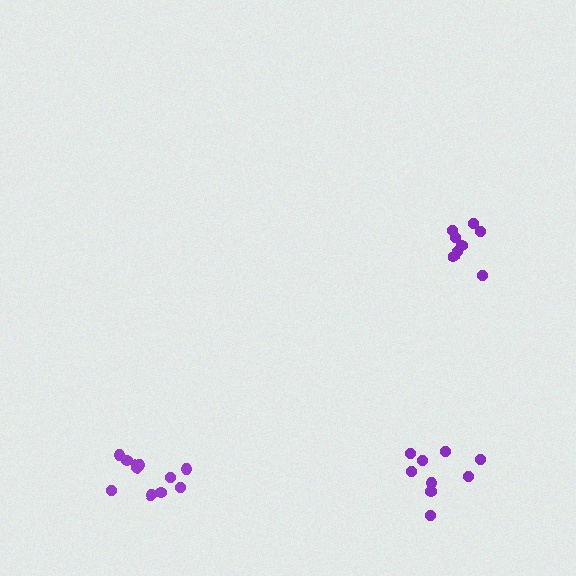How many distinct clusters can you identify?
There are 3 distinct clusters.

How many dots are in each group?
Group 1: 8 dots, Group 2: 9 dots, Group 3: 11 dots (28 total).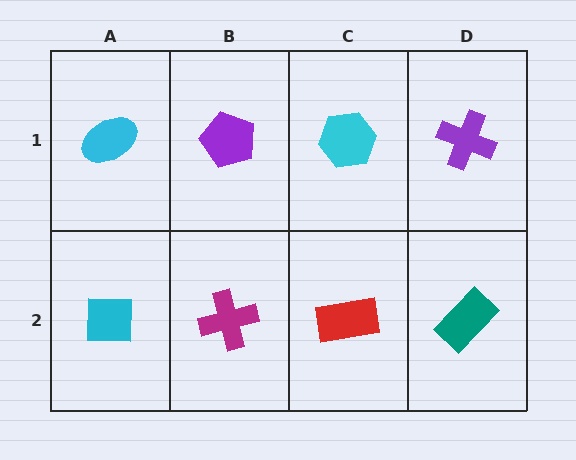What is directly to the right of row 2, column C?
A teal rectangle.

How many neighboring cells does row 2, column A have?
2.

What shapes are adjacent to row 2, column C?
A cyan hexagon (row 1, column C), a magenta cross (row 2, column B), a teal rectangle (row 2, column D).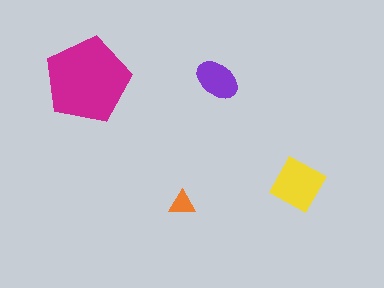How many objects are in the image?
There are 4 objects in the image.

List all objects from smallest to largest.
The orange triangle, the purple ellipse, the yellow square, the magenta pentagon.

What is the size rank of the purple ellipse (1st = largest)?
3rd.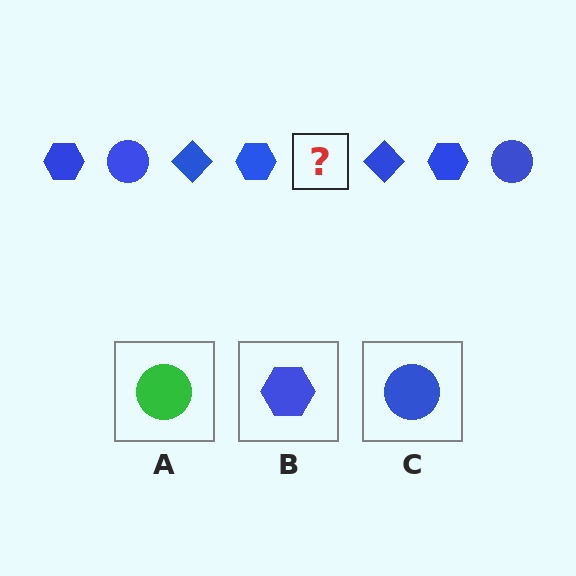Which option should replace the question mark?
Option C.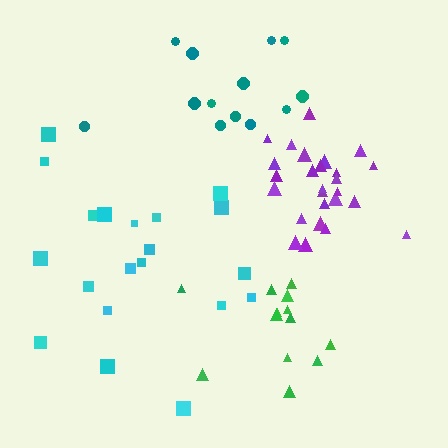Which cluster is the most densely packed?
Purple.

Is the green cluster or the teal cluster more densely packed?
Green.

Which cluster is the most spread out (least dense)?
Teal.